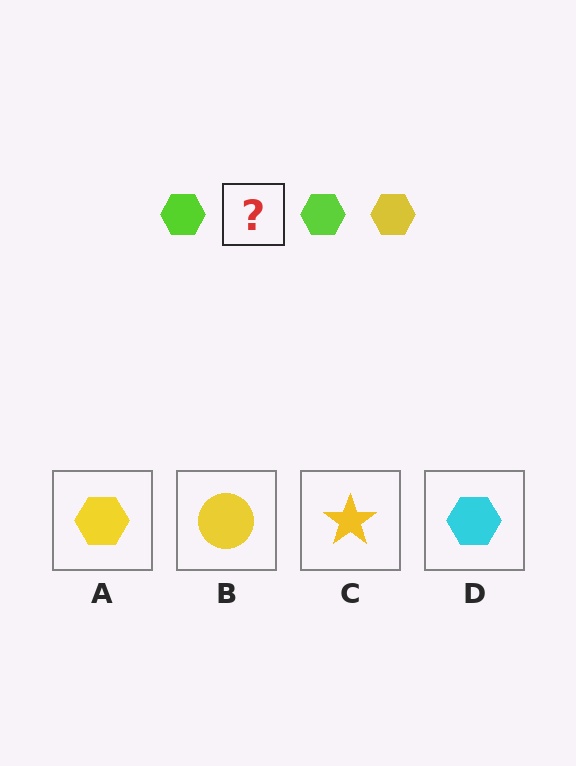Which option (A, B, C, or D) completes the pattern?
A.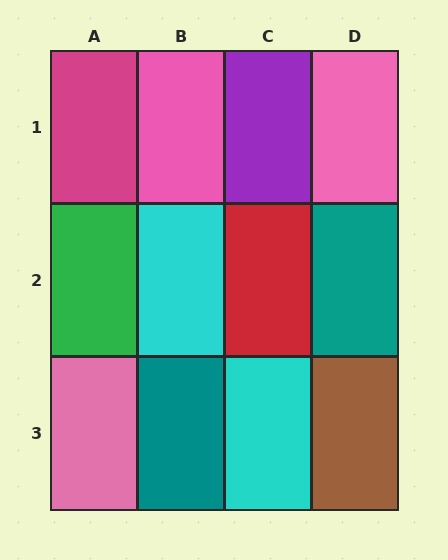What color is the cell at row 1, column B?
Pink.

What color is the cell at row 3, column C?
Cyan.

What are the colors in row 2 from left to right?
Green, cyan, red, teal.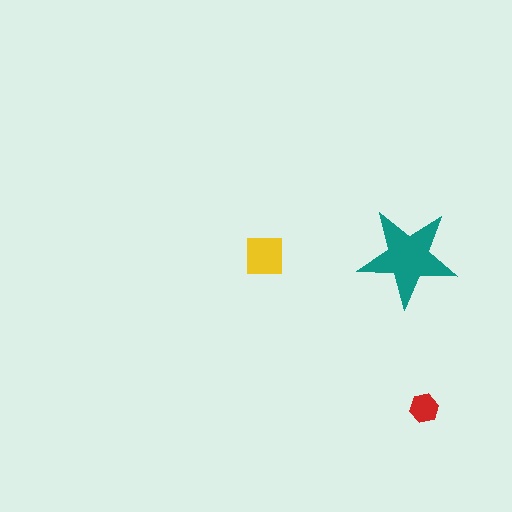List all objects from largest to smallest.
The teal star, the yellow square, the red hexagon.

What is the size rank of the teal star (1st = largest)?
1st.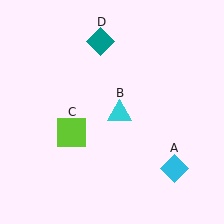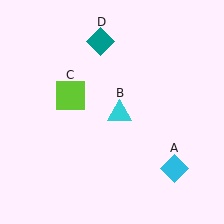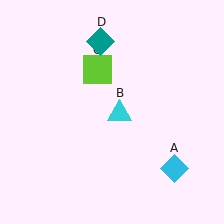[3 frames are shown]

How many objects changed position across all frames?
1 object changed position: lime square (object C).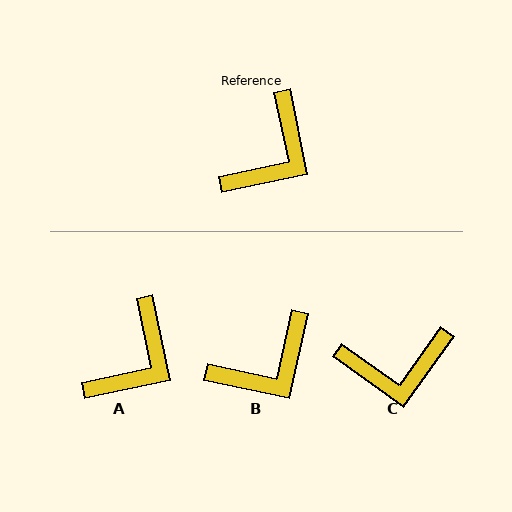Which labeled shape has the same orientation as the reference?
A.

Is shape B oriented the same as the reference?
No, it is off by about 24 degrees.